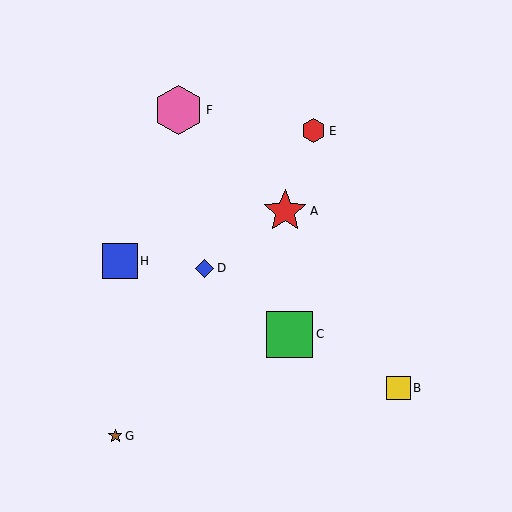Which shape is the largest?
The pink hexagon (labeled F) is the largest.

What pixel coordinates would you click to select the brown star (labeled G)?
Click at (115, 436) to select the brown star G.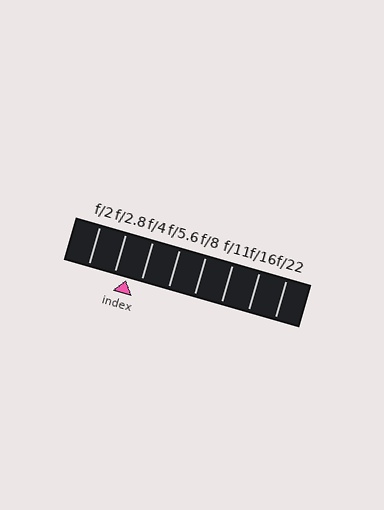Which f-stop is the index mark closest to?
The index mark is closest to f/2.8.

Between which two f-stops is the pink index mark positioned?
The index mark is between f/2.8 and f/4.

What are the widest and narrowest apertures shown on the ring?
The widest aperture shown is f/2 and the narrowest is f/22.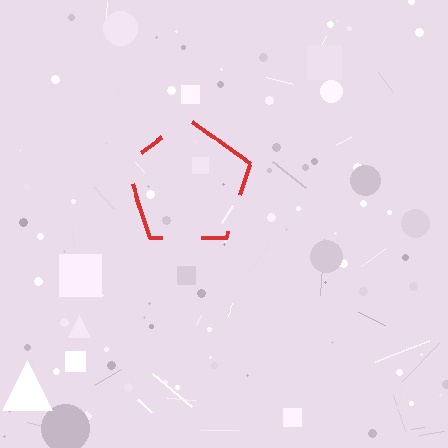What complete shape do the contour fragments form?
The contour fragments form a pentagon.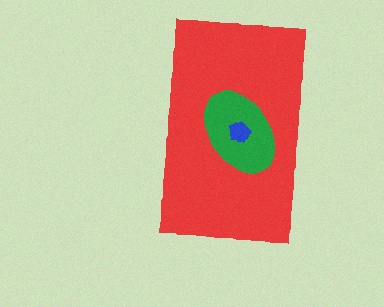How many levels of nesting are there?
3.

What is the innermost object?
The blue pentagon.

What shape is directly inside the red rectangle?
The green ellipse.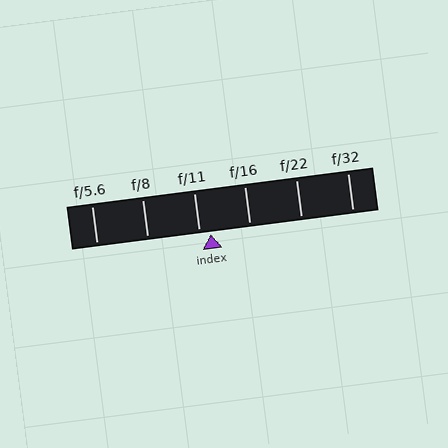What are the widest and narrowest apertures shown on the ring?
The widest aperture shown is f/5.6 and the narrowest is f/32.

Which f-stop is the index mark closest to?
The index mark is closest to f/11.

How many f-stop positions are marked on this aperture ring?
There are 6 f-stop positions marked.